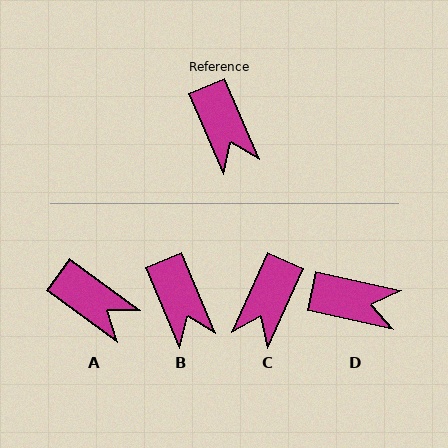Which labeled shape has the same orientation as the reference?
B.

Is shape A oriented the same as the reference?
No, it is off by about 30 degrees.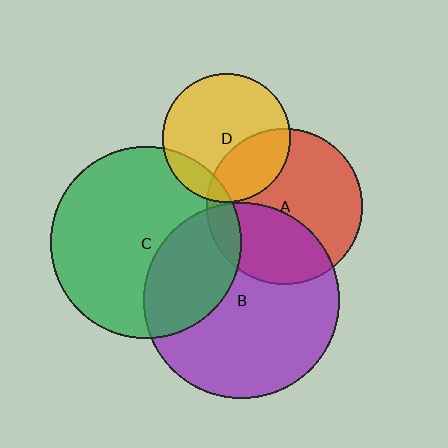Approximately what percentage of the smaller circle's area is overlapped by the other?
Approximately 40%.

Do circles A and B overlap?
Yes.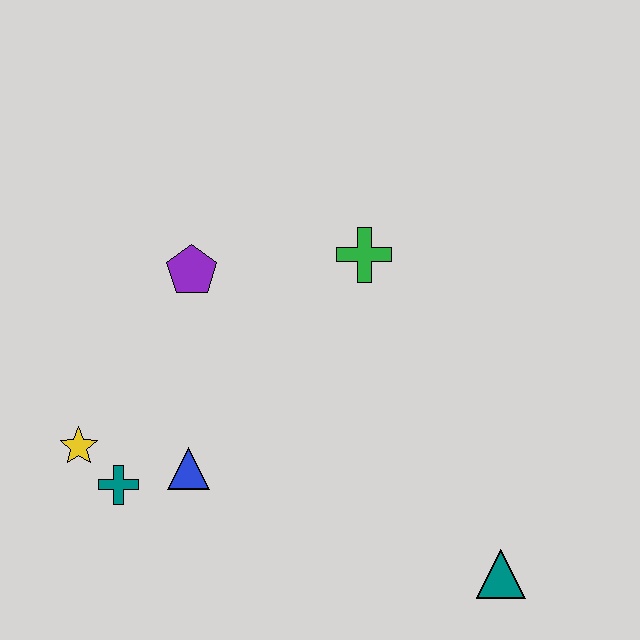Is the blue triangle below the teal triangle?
No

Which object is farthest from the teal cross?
The teal triangle is farthest from the teal cross.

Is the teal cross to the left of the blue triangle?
Yes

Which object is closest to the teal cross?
The yellow star is closest to the teal cross.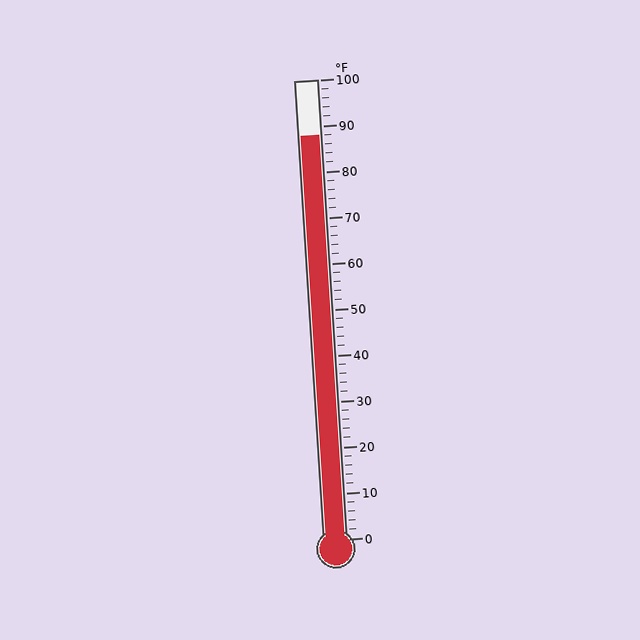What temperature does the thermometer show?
The thermometer shows approximately 88°F.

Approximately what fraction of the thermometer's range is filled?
The thermometer is filled to approximately 90% of its range.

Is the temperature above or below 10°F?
The temperature is above 10°F.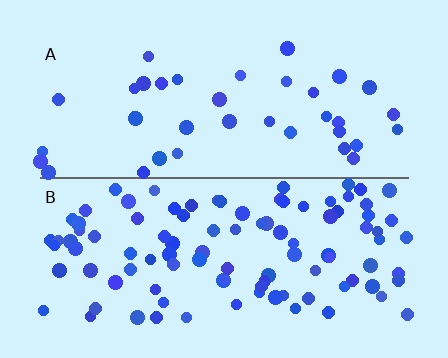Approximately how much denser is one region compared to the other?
Approximately 2.7× — region B over region A.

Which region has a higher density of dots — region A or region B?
B (the bottom).